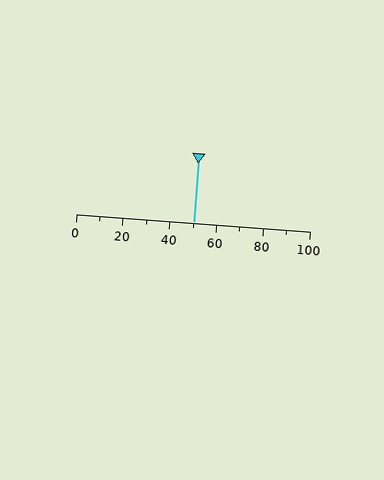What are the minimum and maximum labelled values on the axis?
The axis runs from 0 to 100.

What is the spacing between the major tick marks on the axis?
The major ticks are spaced 20 apart.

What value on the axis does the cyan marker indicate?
The marker indicates approximately 50.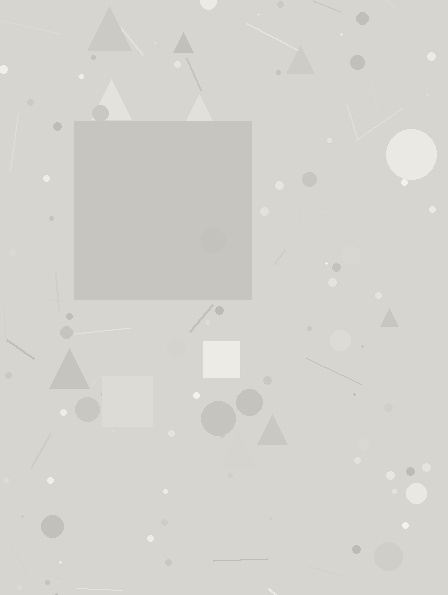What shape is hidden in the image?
A square is hidden in the image.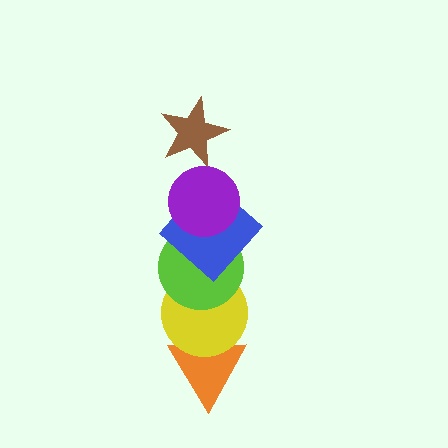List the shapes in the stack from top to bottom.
From top to bottom: the brown star, the purple circle, the blue diamond, the lime circle, the yellow circle, the orange triangle.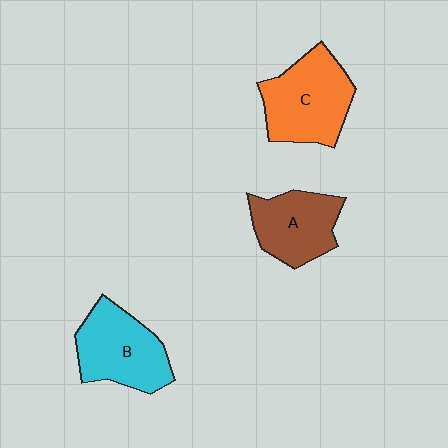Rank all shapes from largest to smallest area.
From largest to smallest: C (orange), B (cyan), A (brown).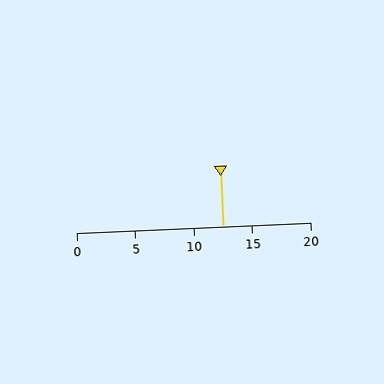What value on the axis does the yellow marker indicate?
The marker indicates approximately 12.5.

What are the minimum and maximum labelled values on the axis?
The axis runs from 0 to 20.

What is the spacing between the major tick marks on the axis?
The major ticks are spaced 5 apart.